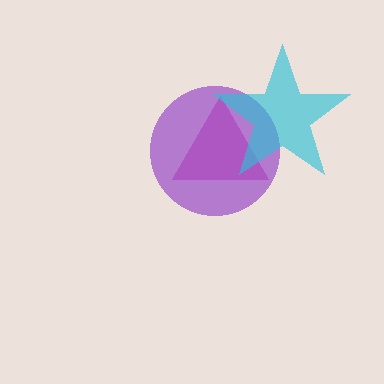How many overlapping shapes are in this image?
There are 3 overlapping shapes in the image.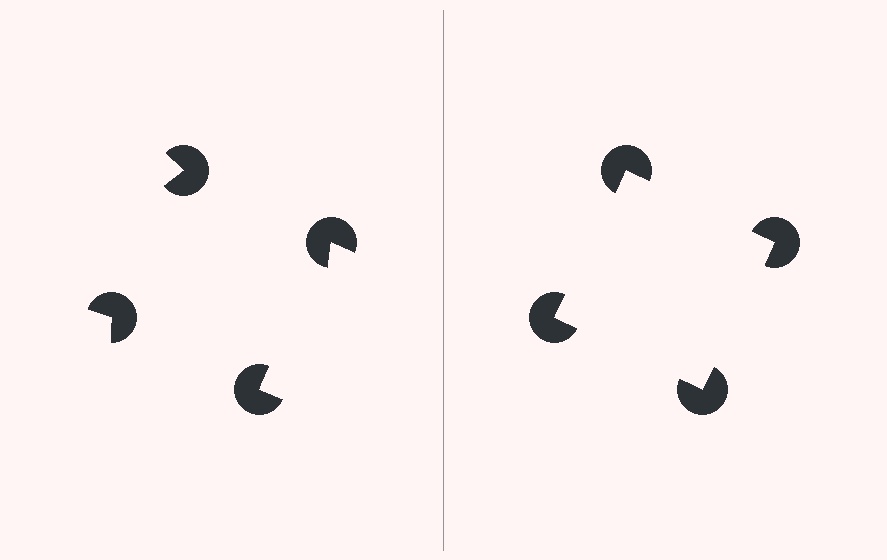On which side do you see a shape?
An illusory square appears on the right side. On the left side the wedge cuts are rotated, so no coherent shape forms.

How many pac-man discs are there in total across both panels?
8 — 4 on each side.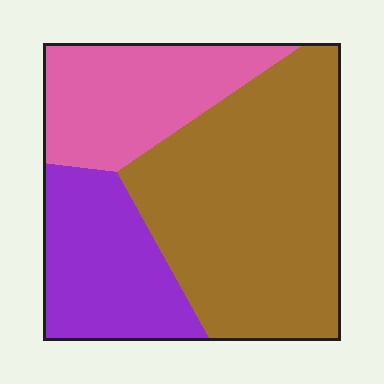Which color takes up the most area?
Brown, at roughly 55%.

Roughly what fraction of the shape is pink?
Pink takes up less than a quarter of the shape.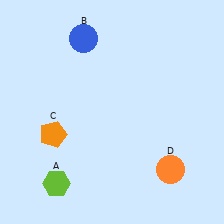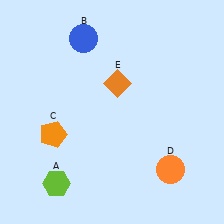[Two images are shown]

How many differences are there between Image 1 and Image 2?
There is 1 difference between the two images.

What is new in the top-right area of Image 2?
An orange diamond (E) was added in the top-right area of Image 2.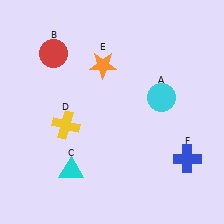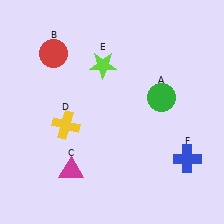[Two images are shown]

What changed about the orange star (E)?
In Image 1, E is orange. In Image 2, it changed to lime.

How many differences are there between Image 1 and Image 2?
There are 3 differences between the two images.